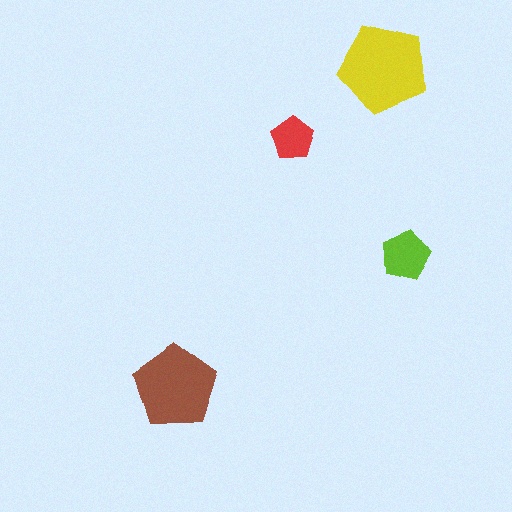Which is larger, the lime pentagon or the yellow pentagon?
The yellow one.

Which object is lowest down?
The brown pentagon is bottommost.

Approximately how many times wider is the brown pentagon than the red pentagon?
About 2 times wider.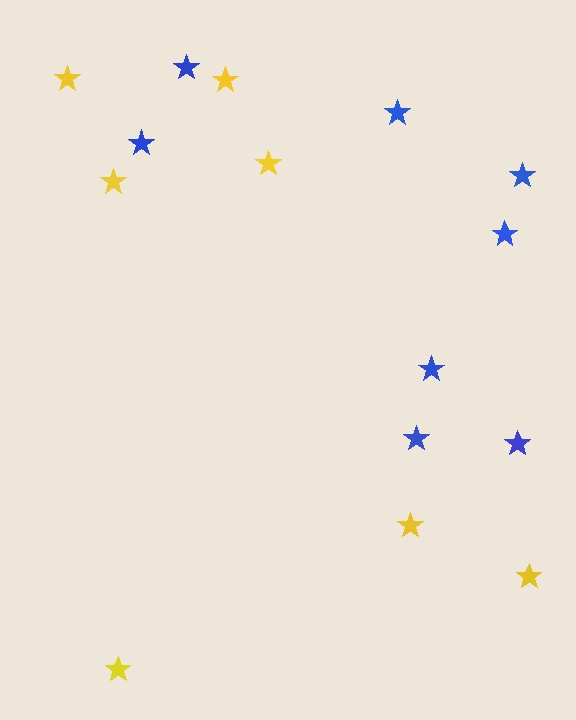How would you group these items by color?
There are 2 groups: one group of blue stars (8) and one group of yellow stars (7).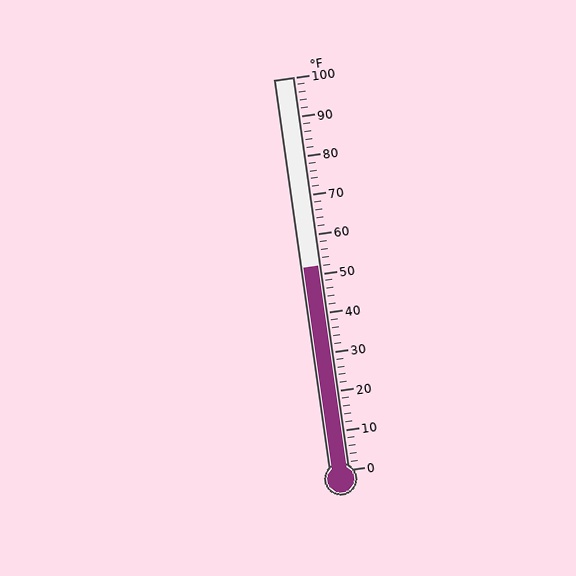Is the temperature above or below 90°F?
The temperature is below 90°F.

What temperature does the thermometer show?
The thermometer shows approximately 52°F.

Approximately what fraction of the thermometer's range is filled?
The thermometer is filled to approximately 50% of its range.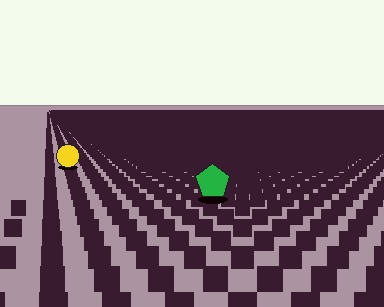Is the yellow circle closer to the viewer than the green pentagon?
No. The green pentagon is closer — you can tell from the texture gradient: the ground texture is coarser near it.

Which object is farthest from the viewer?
The yellow circle is farthest from the viewer. It appears smaller and the ground texture around it is denser.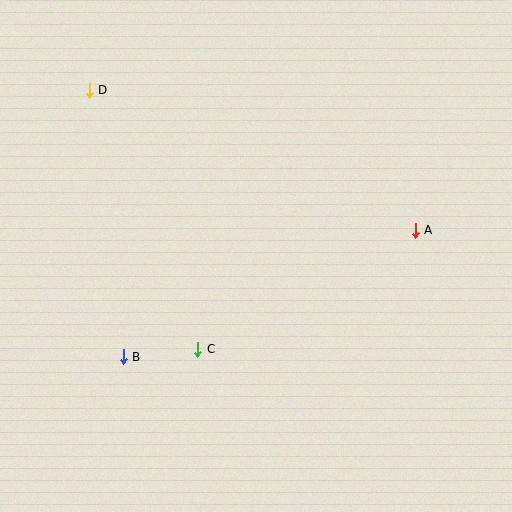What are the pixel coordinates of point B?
Point B is at (123, 357).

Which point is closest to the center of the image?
Point C at (198, 349) is closest to the center.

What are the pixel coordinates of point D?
Point D is at (89, 90).